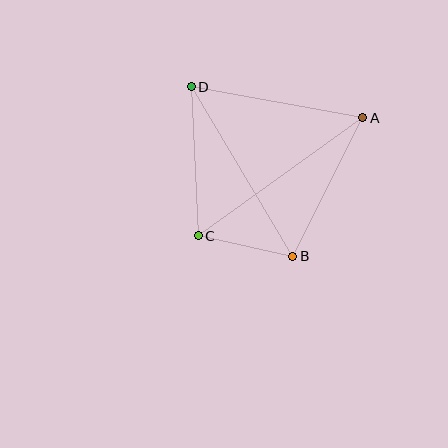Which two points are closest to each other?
Points B and C are closest to each other.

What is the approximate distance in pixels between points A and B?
The distance between A and B is approximately 155 pixels.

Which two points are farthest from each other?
Points A and C are farthest from each other.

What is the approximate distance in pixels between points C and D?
The distance between C and D is approximately 149 pixels.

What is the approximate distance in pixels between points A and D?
The distance between A and D is approximately 174 pixels.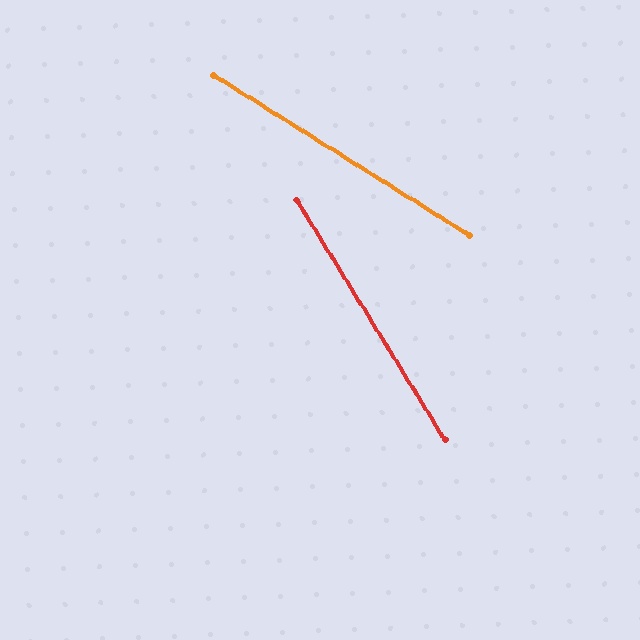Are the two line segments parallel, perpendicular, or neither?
Neither parallel nor perpendicular — they differ by about 26°.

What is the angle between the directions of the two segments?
Approximately 26 degrees.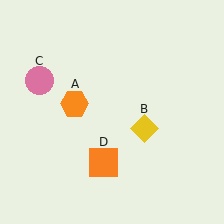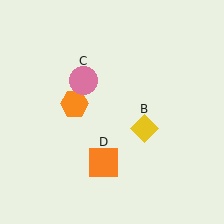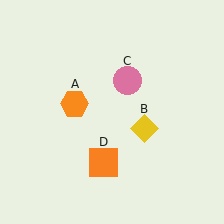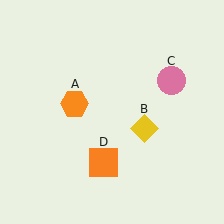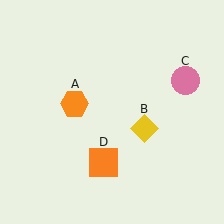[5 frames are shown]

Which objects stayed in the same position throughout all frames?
Orange hexagon (object A) and yellow diamond (object B) and orange square (object D) remained stationary.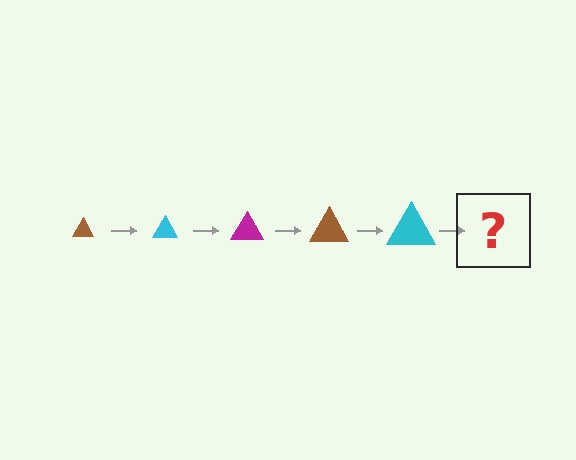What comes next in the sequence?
The next element should be a magenta triangle, larger than the previous one.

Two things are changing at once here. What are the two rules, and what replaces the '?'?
The two rules are that the triangle grows larger each step and the color cycles through brown, cyan, and magenta. The '?' should be a magenta triangle, larger than the previous one.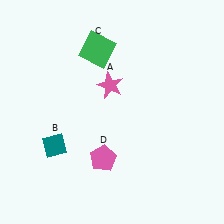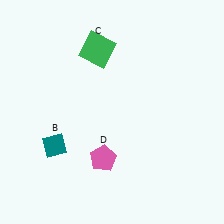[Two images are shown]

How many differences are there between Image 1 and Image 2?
There is 1 difference between the two images.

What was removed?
The pink star (A) was removed in Image 2.